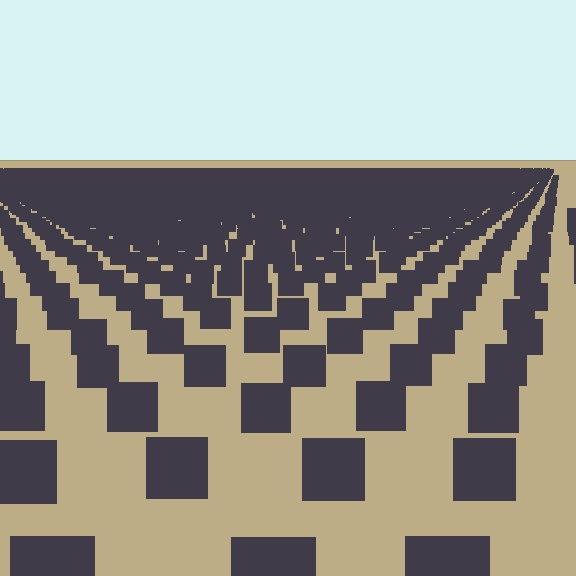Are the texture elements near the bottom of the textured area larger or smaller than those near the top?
Larger. Near the bottom, elements are closer to the viewer and appear at a bigger on-screen size.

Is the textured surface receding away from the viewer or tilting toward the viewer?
The surface is receding away from the viewer. Texture elements get smaller and denser toward the top.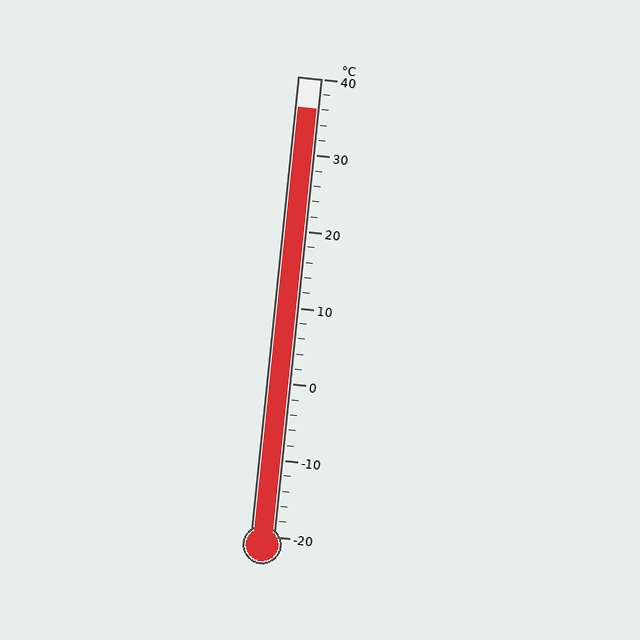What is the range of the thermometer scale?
The thermometer scale ranges from -20°C to 40°C.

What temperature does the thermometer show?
The thermometer shows approximately 36°C.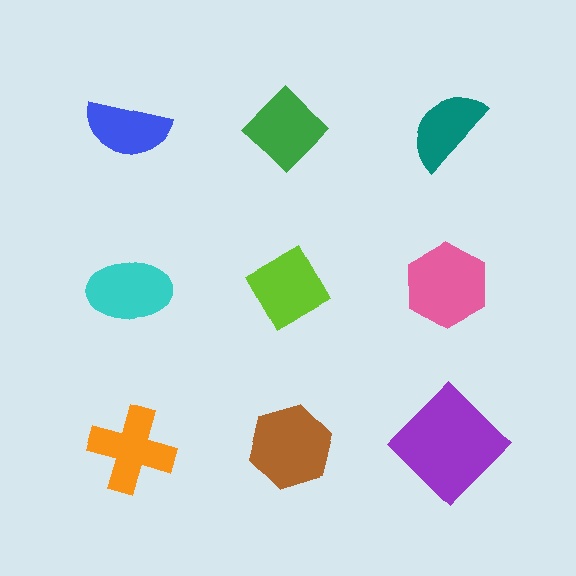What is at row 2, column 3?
A pink hexagon.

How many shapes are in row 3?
3 shapes.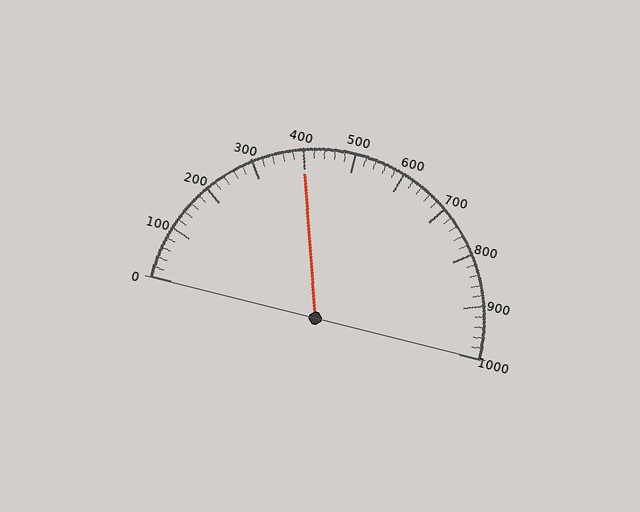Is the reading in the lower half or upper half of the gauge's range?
The reading is in the lower half of the range (0 to 1000).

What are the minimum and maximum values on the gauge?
The gauge ranges from 0 to 1000.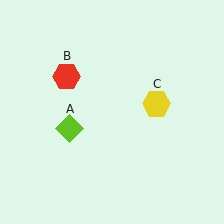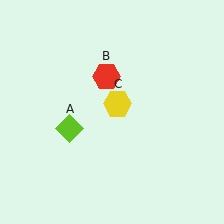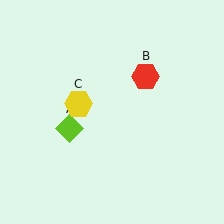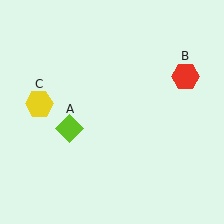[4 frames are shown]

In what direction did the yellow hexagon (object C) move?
The yellow hexagon (object C) moved left.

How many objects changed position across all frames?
2 objects changed position: red hexagon (object B), yellow hexagon (object C).